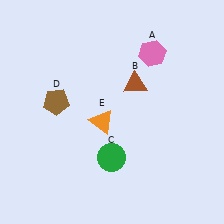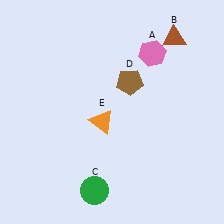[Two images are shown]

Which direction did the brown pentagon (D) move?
The brown pentagon (D) moved right.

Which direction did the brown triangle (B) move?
The brown triangle (B) moved up.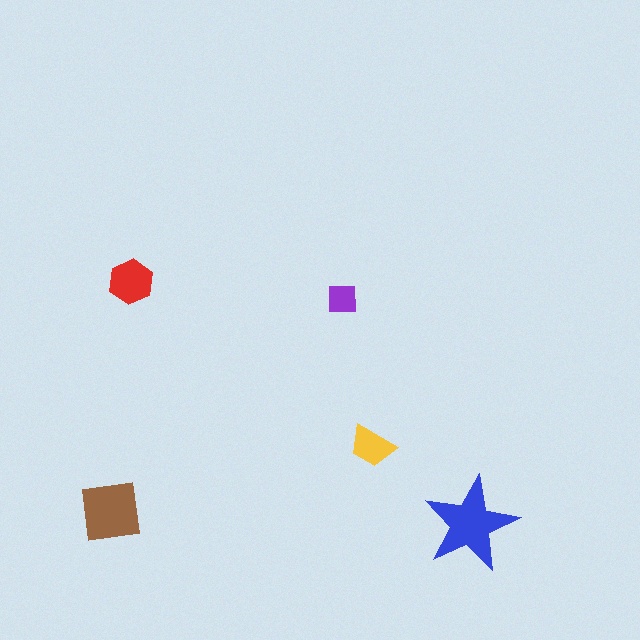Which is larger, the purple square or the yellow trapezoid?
The yellow trapezoid.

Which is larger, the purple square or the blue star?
The blue star.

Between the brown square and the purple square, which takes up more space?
The brown square.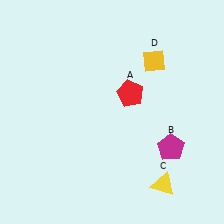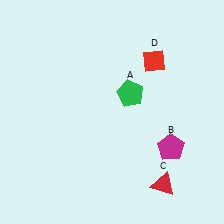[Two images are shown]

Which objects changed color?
A changed from red to green. C changed from yellow to red. D changed from yellow to red.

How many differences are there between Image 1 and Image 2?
There are 3 differences between the two images.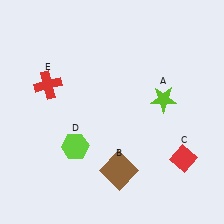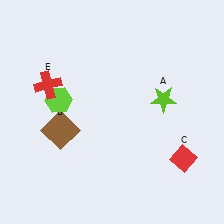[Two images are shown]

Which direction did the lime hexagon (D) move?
The lime hexagon (D) moved up.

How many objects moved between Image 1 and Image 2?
2 objects moved between the two images.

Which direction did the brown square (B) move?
The brown square (B) moved left.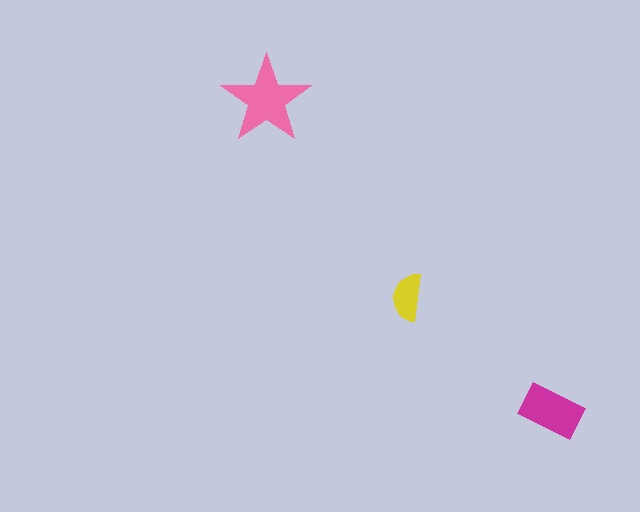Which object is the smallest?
The yellow semicircle.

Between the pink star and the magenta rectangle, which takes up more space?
The pink star.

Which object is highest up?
The pink star is topmost.